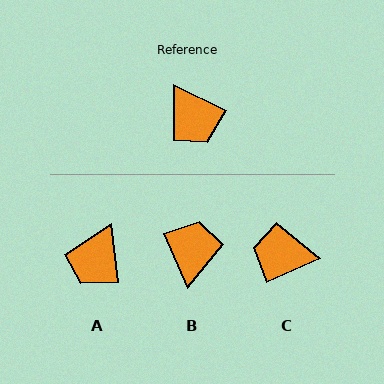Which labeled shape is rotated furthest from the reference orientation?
B, about 140 degrees away.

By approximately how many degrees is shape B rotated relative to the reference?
Approximately 140 degrees counter-clockwise.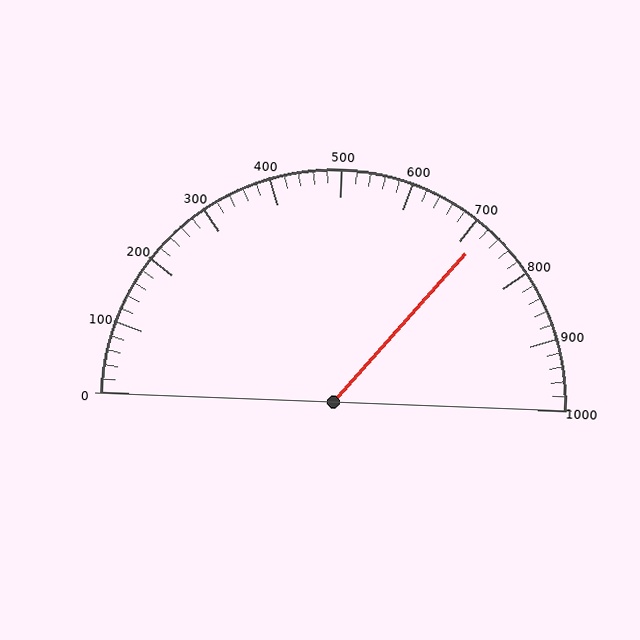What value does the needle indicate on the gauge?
The needle indicates approximately 720.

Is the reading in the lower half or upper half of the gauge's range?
The reading is in the upper half of the range (0 to 1000).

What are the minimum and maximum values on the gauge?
The gauge ranges from 0 to 1000.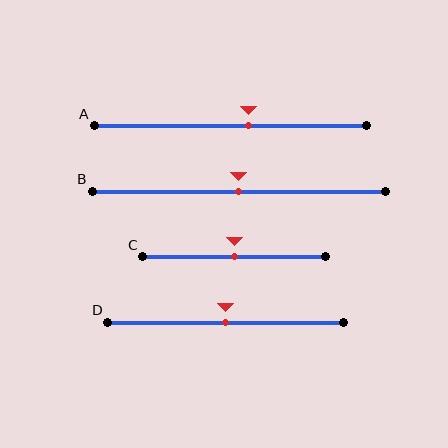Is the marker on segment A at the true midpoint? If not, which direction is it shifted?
No, the marker on segment A is shifted to the right by about 7% of the segment length.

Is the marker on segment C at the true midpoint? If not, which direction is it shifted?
Yes, the marker on segment C is at the true midpoint.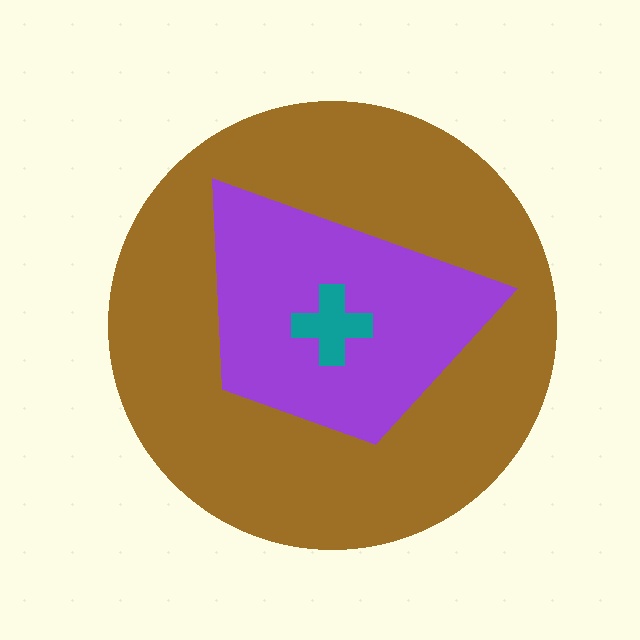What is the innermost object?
The teal cross.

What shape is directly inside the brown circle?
The purple trapezoid.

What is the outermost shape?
The brown circle.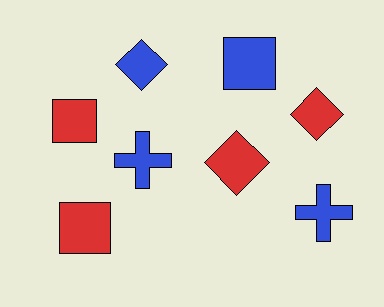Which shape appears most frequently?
Square, with 3 objects.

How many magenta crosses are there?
There are no magenta crosses.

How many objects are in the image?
There are 8 objects.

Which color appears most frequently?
Blue, with 4 objects.